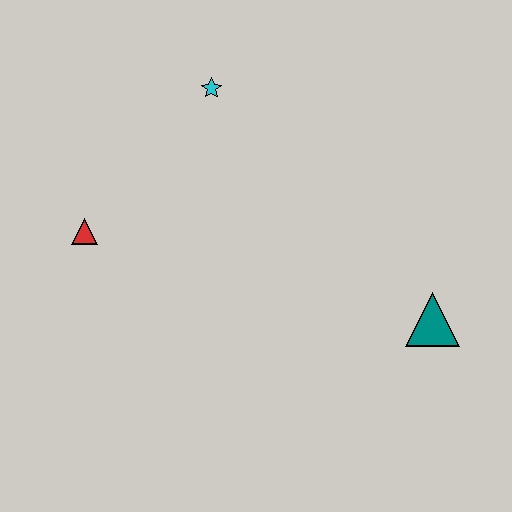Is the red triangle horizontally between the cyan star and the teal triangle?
No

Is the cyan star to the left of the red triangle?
No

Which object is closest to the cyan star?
The red triangle is closest to the cyan star.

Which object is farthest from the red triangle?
The teal triangle is farthest from the red triangle.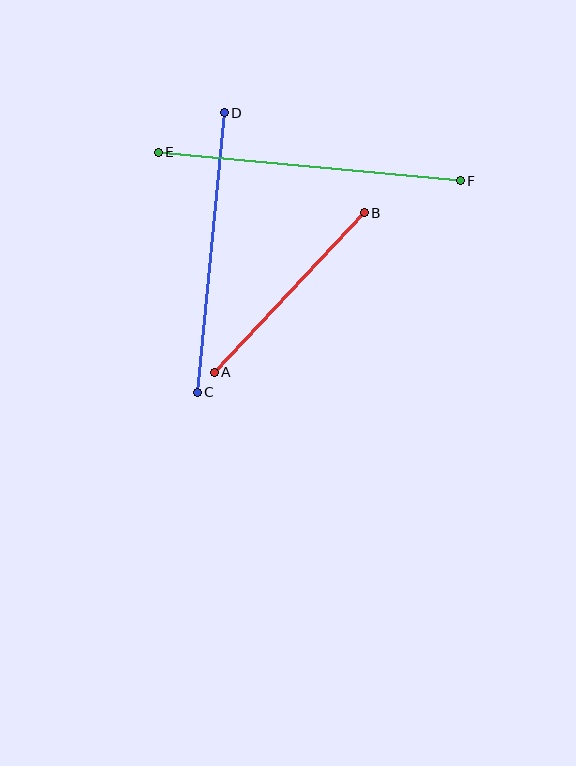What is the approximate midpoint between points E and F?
The midpoint is at approximately (309, 166) pixels.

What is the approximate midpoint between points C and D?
The midpoint is at approximately (211, 252) pixels.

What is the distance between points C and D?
The distance is approximately 281 pixels.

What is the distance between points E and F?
The distance is approximately 303 pixels.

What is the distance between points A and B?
The distance is approximately 219 pixels.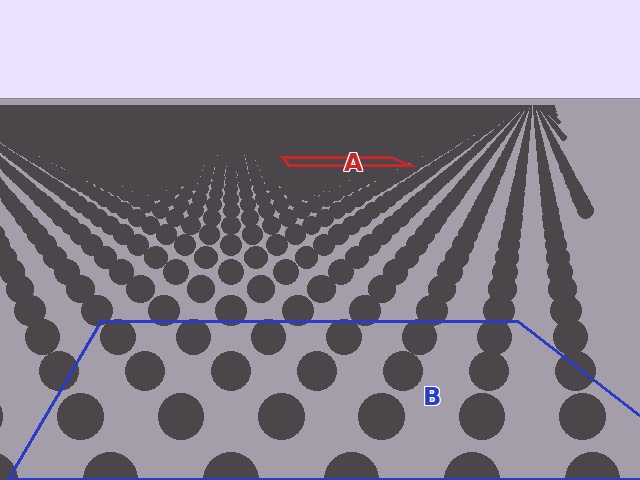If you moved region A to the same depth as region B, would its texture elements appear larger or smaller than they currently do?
They would appear larger. At a closer depth, the same texture elements are projected at a bigger on-screen size.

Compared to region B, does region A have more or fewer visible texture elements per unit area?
Region A has more texture elements per unit area — they are packed more densely because it is farther away.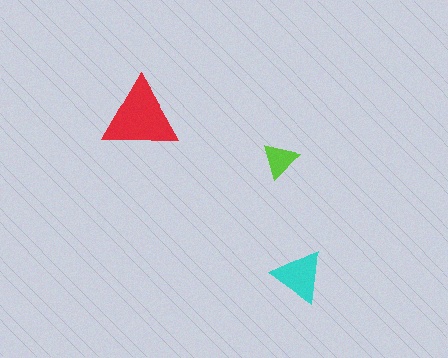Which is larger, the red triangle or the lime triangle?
The red one.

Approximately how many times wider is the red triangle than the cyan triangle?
About 1.5 times wider.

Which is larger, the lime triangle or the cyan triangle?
The cyan one.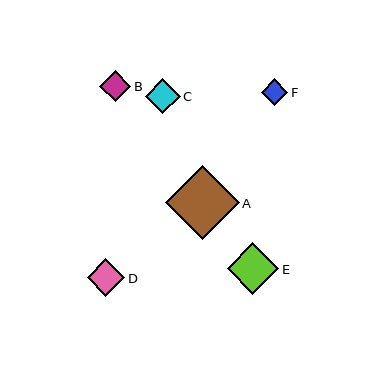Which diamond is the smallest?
Diamond F is the smallest with a size of approximately 27 pixels.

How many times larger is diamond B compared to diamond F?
Diamond B is approximately 1.1 times the size of diamond F.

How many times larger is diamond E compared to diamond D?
Diamond E is approximately 1.4 times the size of diamond D.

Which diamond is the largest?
Diamond A is the largest with a size of approximately 74 pixels.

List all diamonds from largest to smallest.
From largest to smallest: A, E, D, C, B, F.